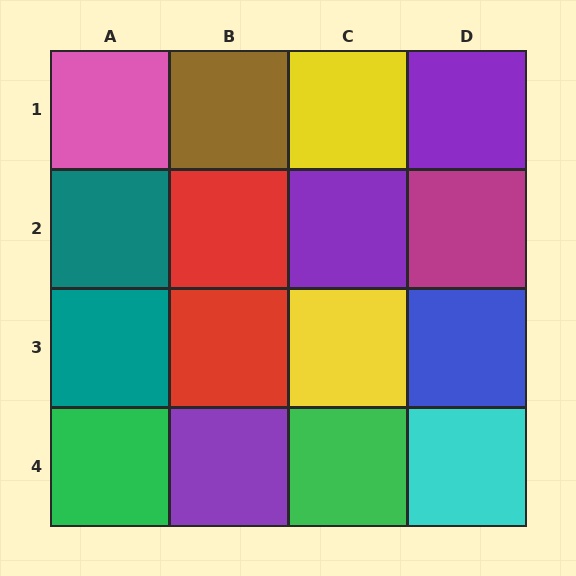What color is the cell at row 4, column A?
Green.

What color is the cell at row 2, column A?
Teal.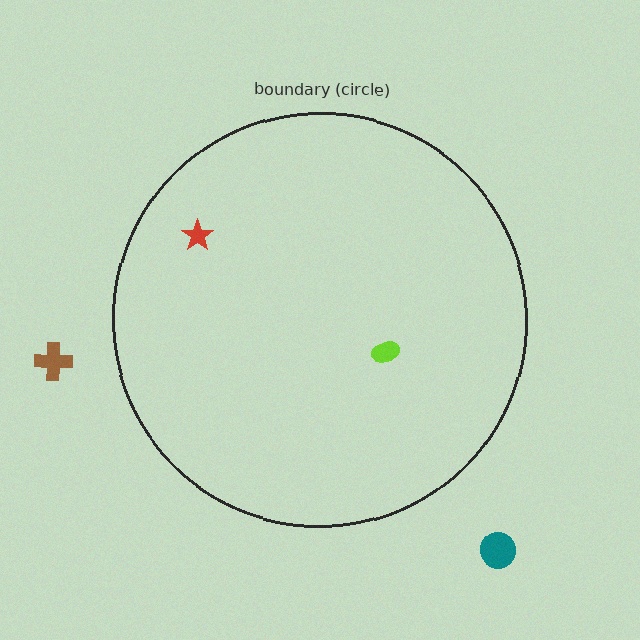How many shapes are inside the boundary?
2 inside, 2 outside.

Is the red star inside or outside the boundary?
Inside.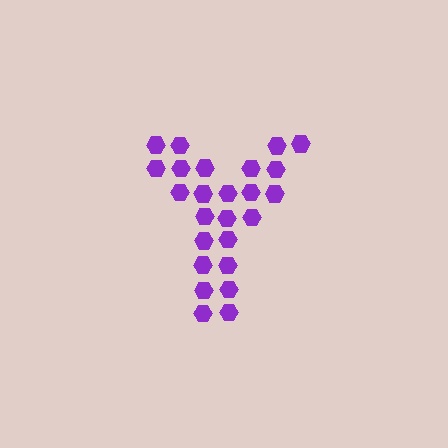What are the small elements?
The small elements are hexagons.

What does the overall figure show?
The overall figure shows the letter Y.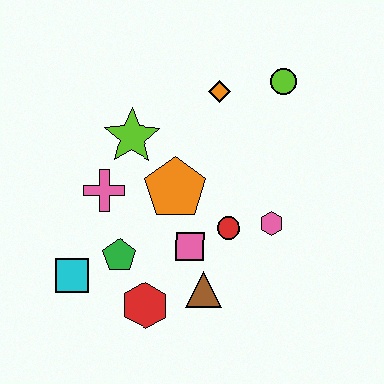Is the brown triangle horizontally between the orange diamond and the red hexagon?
Yes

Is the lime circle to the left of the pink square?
No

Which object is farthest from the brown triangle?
The lime circle is farthest from the brown triangle.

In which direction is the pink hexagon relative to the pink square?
The pink hexagon is to the right of the pink square.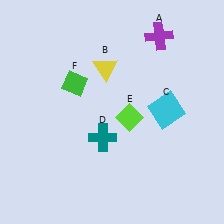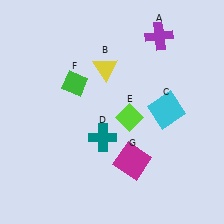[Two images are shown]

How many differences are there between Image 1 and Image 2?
There is 1 difference between the two images.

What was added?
A magenta square (G) was added in Image 2.